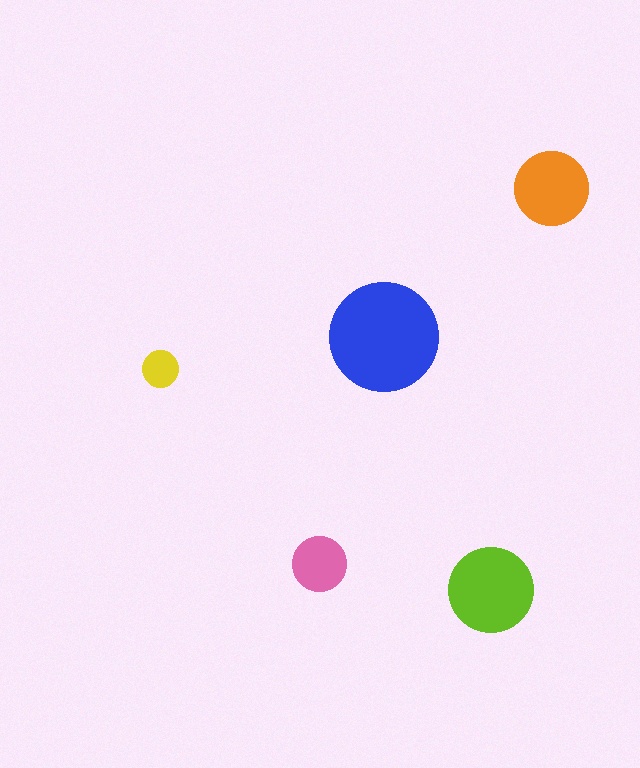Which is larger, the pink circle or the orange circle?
The orange one.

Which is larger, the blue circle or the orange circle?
The blue one.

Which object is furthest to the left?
The yellow circle is leftmost.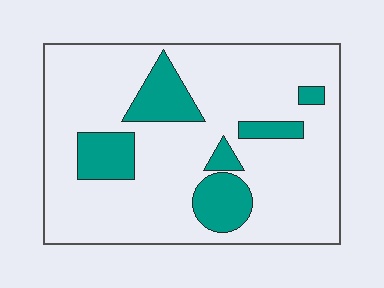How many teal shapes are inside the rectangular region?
6.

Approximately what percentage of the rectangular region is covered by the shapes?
Approximately 20%.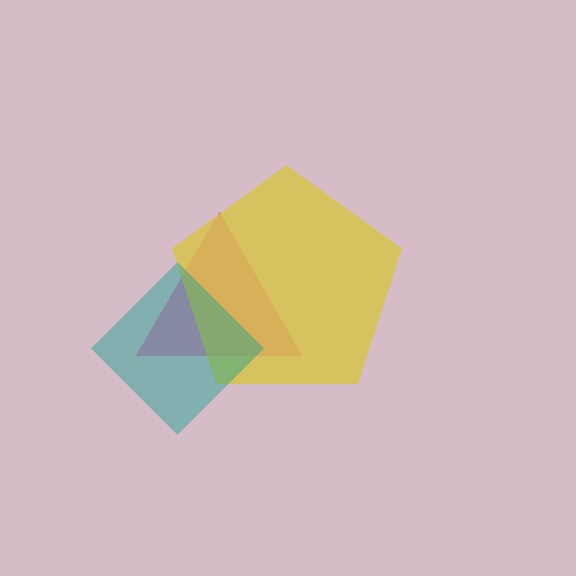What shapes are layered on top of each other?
The layered shapes are: a pink triangle, a yellow pentagon, a teal diamond.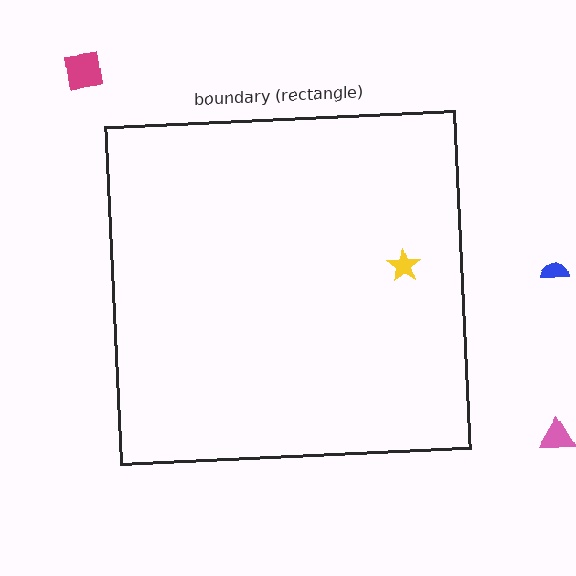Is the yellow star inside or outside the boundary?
Inside.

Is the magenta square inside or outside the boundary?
Outside.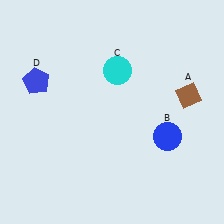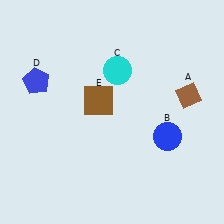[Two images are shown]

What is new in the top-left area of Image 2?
A brown square (E) was added in the top-left area of Image 2.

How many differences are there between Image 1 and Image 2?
There is 1 difference between the two images.